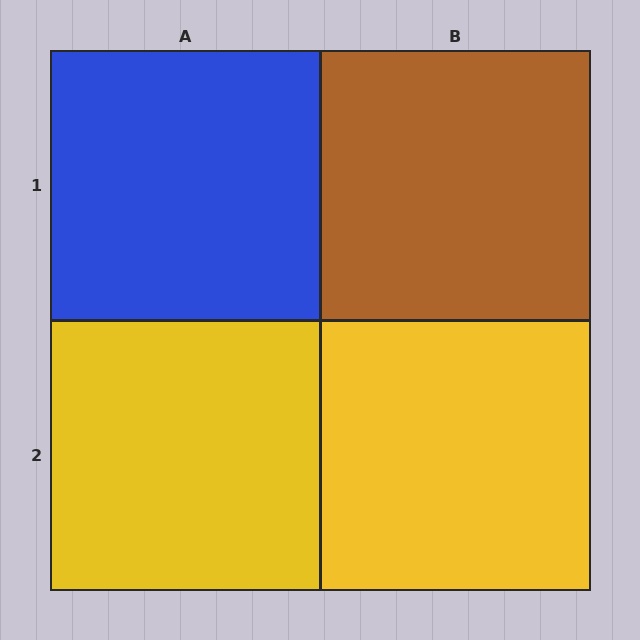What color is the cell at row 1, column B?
Brown.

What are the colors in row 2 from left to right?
Yellow, yellow.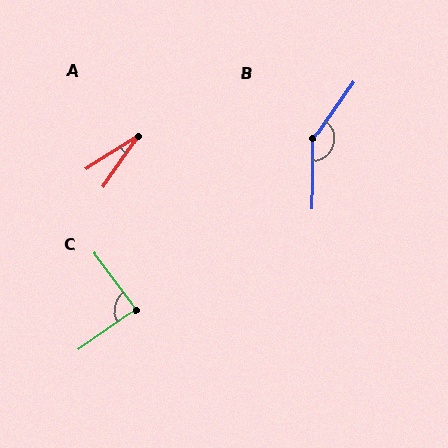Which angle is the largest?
B, at approximately 145 degrees.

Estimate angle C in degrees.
Approximately 88 degrees.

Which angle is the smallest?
A, at approximately 22 degrees.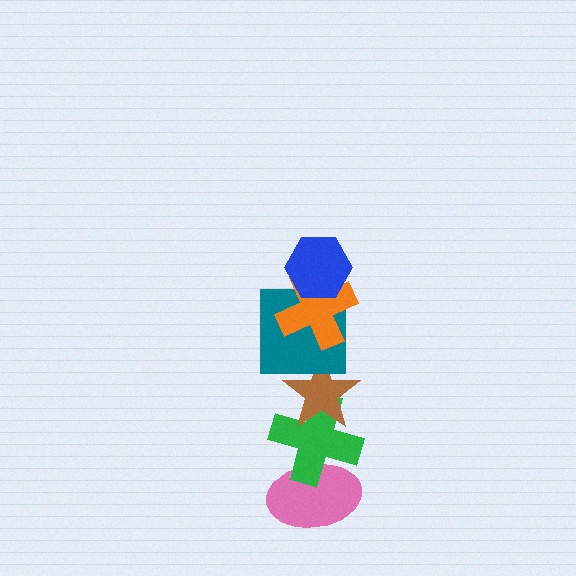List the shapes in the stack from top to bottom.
From top to bottom: the blue hexagon, the orange cross, the teal square, the brown star, the green cross, the pink ellipse.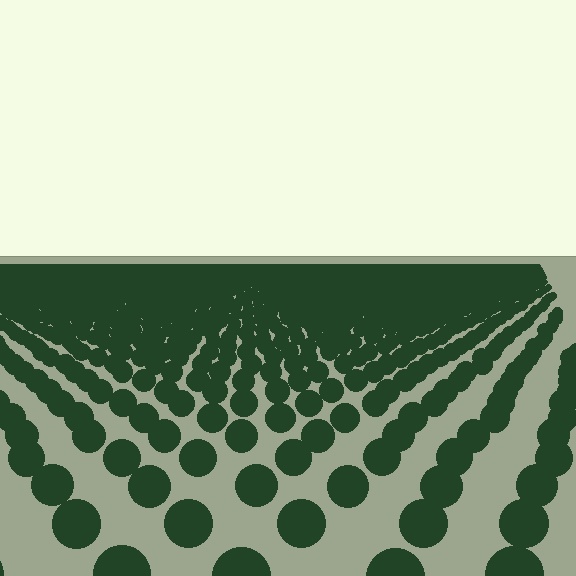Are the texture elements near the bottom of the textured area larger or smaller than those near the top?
Larger. Near the bottom, elements are closer to the viewer and appear at a bigger on-screen size.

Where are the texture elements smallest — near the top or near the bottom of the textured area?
Near the top.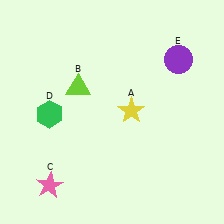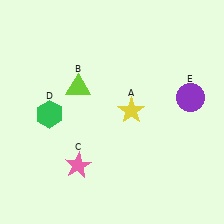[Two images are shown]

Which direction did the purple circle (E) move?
The purple circle (E) moved down.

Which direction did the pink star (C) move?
The pink star (C) moved right.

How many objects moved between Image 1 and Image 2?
2 objects moved between the two images.